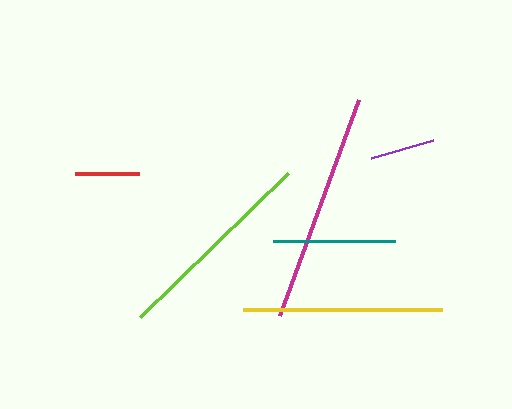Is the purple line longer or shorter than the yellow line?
The yellow line is longer than the purple line.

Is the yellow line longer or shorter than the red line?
The yellow line is longer than the red line.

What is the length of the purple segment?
The purple segment is approximately 65 pixels long.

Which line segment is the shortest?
The red line is the shortest at approximately 63 pixels.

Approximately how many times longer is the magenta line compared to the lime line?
The magenta line is approximately 1.1 times the length of the lime line.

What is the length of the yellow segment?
The yellow segment is approximately 200 pixels long.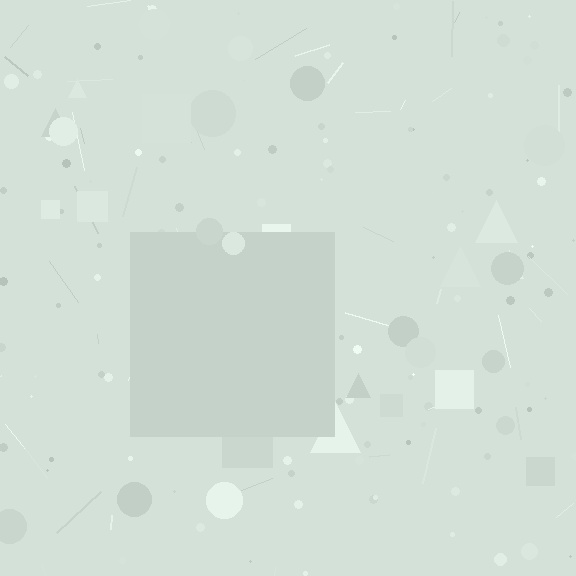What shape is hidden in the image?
A square is hidden in the image.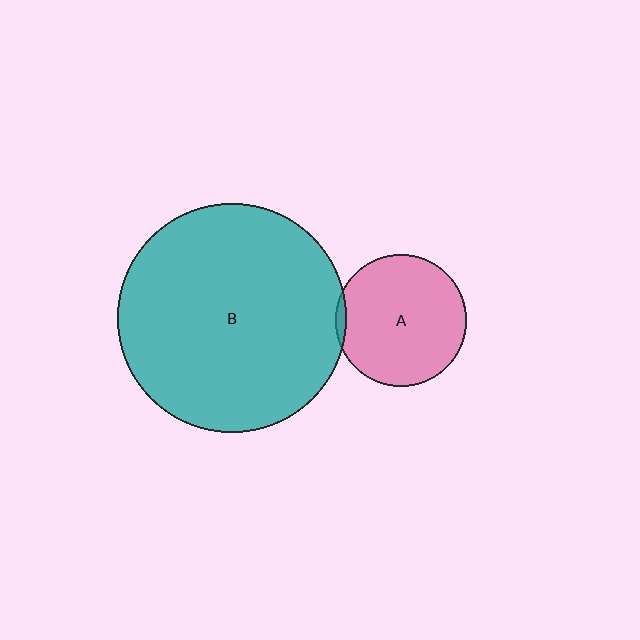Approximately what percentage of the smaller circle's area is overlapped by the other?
Approximately 5%.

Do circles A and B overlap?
Yes.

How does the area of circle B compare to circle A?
Approximately 3.0 times.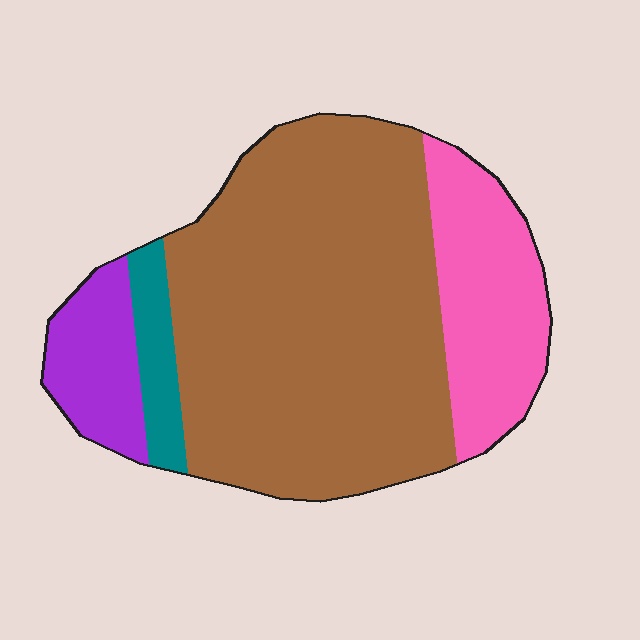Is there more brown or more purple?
Brown.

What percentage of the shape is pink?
Pink covers roughly 20% of the shape.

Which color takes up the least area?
Teal, at roughly 5%.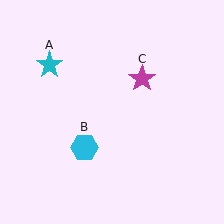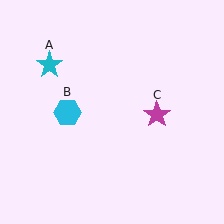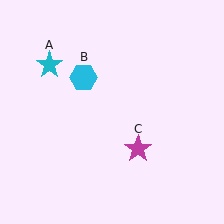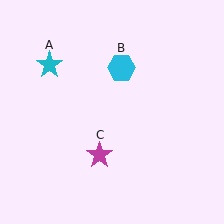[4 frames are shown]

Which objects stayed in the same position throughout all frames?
Cyan star (object A) remained stationary.